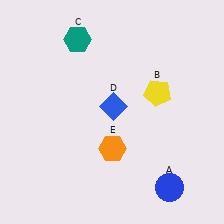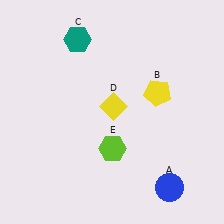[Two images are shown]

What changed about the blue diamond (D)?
In Image 1, D is blue. In Image 2, it changed to yellow.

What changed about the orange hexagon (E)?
In Image 1, E is orange. In Image 2, it changed to lime.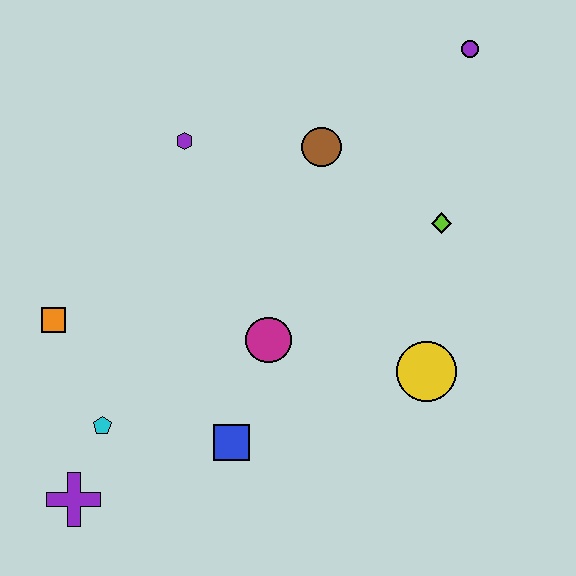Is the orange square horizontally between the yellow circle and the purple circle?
No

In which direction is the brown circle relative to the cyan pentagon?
The brown circle is above the cyan pentagon.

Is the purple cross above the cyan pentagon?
No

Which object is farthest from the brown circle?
The purple cross is farthest from the brown circle.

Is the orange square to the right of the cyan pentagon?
No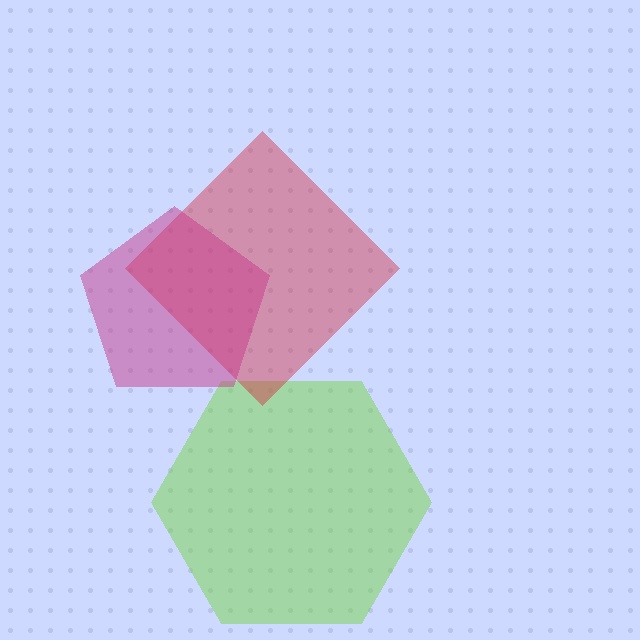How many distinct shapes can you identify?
There are 3 distinct shapes: a lime hexagon, a red diamond, a magenta pentagon.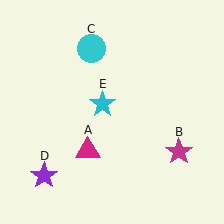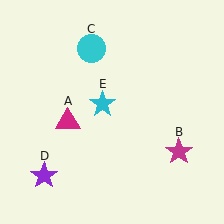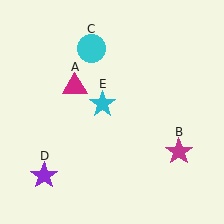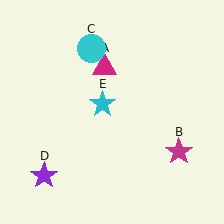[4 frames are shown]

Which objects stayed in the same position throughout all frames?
Magenta star (object B) and cyan circle (object C) and purple star (object D) and cyan star (object E) remained stationary.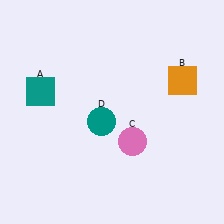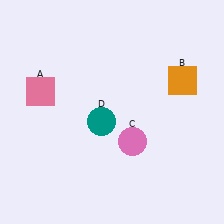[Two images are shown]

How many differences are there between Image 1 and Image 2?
There is 1 difference between the two images.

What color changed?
The square (A) changed from teal in Image 1 to pink in Image 2.